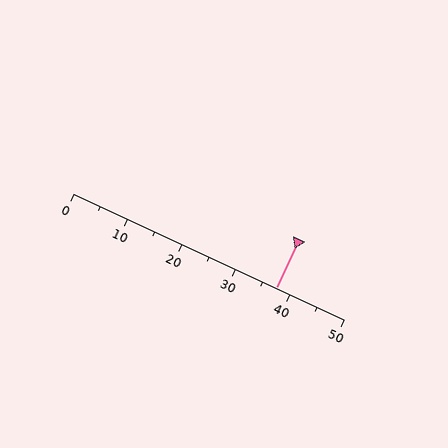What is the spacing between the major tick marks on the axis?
The major ticks are spaced 10 apart.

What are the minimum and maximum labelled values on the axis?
The axis runs from 0 to 50.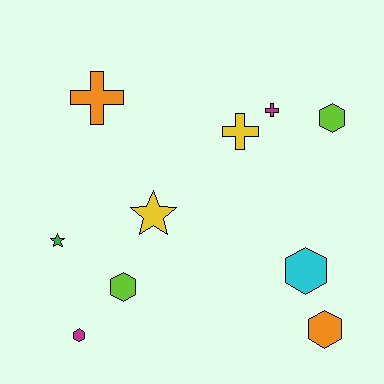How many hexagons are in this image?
There are 5 hexagons.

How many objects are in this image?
There are 10 objects.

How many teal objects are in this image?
There are no teal objects.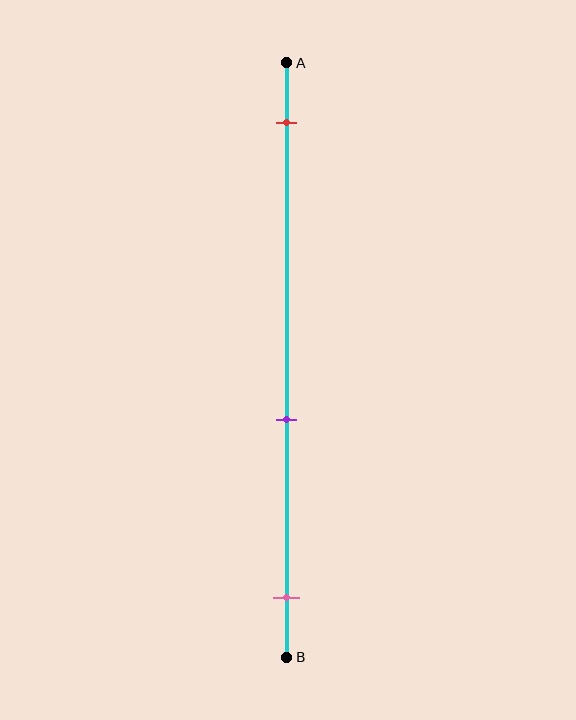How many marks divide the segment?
There are 3 marks dividing the segment.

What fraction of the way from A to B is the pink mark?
The pink mark is approximately 90% (0.9) of the way from A to B.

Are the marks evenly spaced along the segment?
No, the marks are not evenly spaced.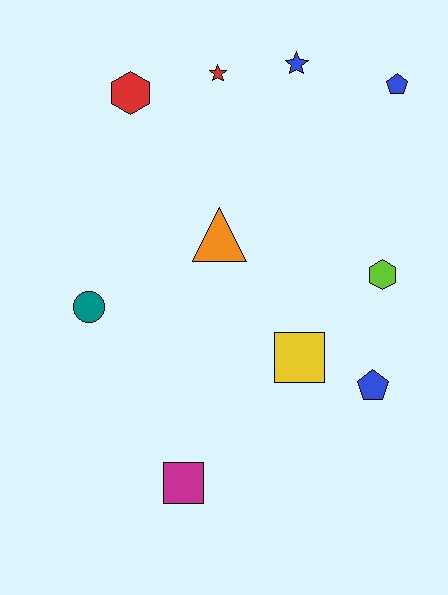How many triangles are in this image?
There is 1 triangle.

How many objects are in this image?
There are 10 objects.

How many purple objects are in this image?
There are no purple objects.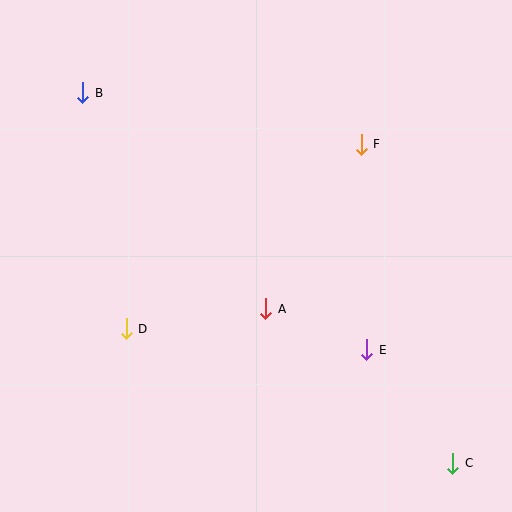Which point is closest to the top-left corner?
Point B is closest to the top-left corner.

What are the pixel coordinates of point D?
Point D is at (126, 329).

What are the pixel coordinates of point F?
Point F is at (361, 144).